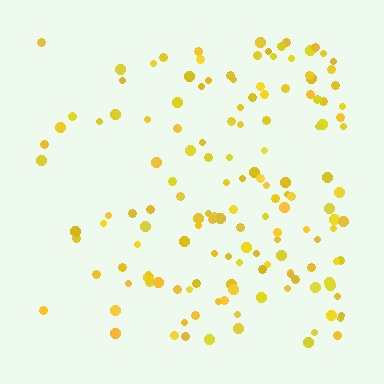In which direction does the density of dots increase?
From left to right, with the right side densest.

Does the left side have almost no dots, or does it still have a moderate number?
Still a moderate number, just noticeably fewer than the right.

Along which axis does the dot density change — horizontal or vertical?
Horizontal.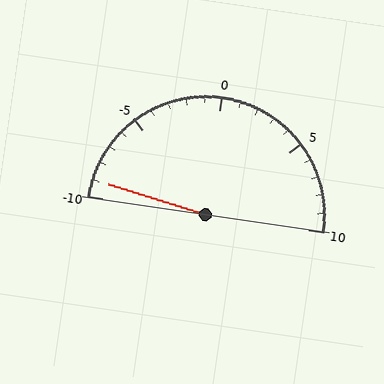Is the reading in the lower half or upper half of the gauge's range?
The reading is in the lower half of the range (-10 to 10).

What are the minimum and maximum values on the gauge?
The gauge ranges from -10 to 10.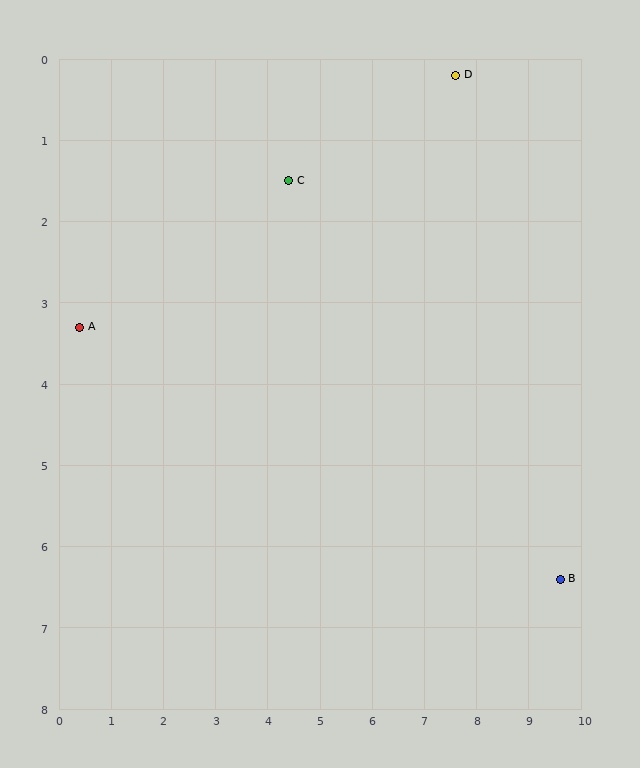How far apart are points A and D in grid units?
Points A and D are about 7.8 grid units apart.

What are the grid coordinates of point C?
Point C is at approximately (4.4, 1.5).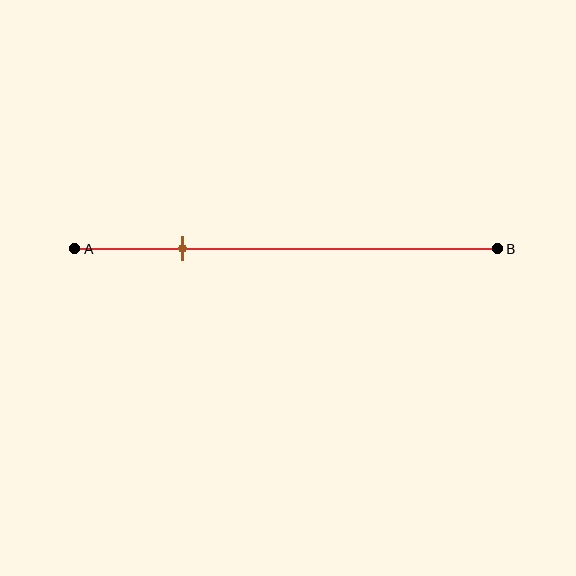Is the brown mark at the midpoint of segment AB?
No, the mark is at about 25% from A, not at the 50% midpoint.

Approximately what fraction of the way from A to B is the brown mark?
The brown mark is approximately 25% of the way from A to B.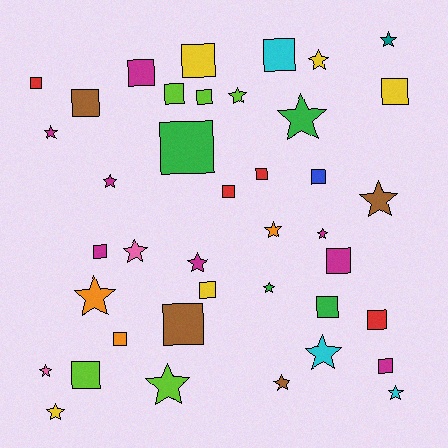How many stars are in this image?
There are 19 stars.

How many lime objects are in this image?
There are 5 lime objects.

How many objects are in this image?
There are 40 objects.